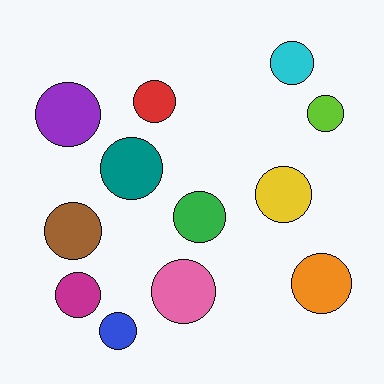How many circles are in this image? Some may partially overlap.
There are 12 circles.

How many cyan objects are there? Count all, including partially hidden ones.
There is 1 cyan object.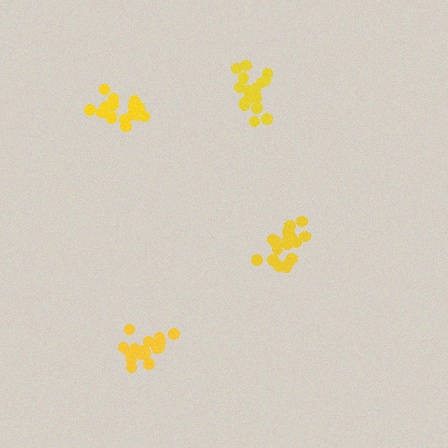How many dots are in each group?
Group 1: 19 dots, Group 2: 17 dots, Group 3: 18 dots, Group 4: 19 dots (73 total).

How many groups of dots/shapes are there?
There are 4 groups.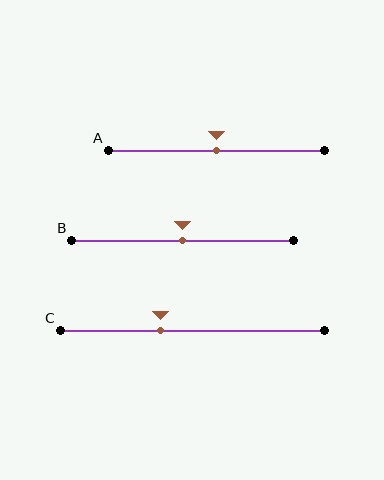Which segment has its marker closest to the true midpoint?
Segment A has its marker closest to the true midpoint.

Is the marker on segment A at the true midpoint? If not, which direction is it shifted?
Yes, the marker on segment A is at the true midpoint.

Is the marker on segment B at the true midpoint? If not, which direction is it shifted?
Yes, the marker on segment B is at the true midpoint.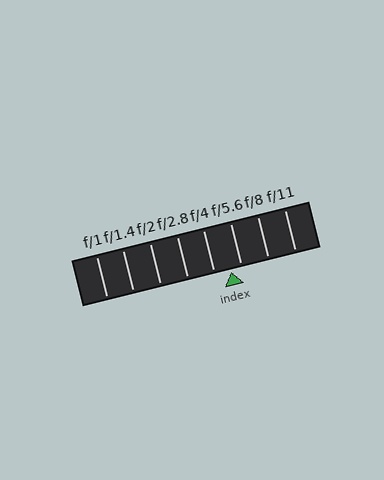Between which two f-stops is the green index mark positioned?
The index mark is between f/4 and f/5.6.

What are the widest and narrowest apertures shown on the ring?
The widest aperture shown is f/1 and the narrowest is f/11.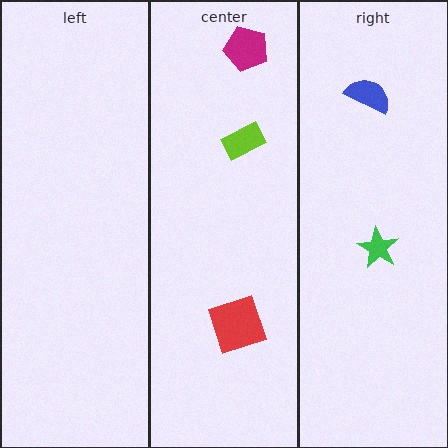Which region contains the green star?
The right region.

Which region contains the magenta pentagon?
The center region.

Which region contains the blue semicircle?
The right region.